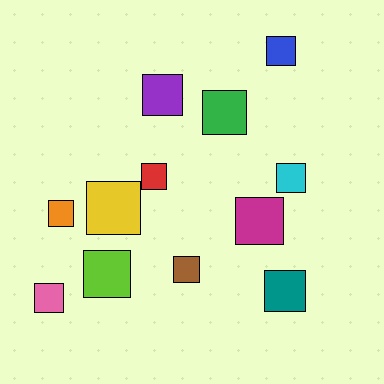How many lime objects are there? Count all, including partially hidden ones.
There is 1 lime object.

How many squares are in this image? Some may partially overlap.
There are 12 squares.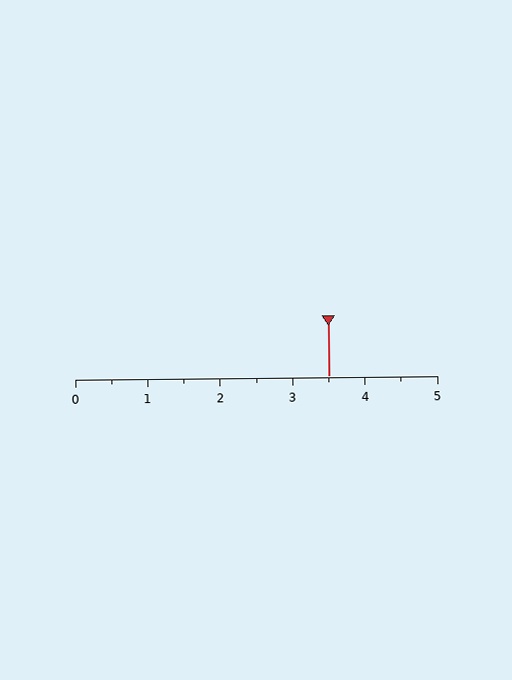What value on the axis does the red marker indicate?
The marker indicates approximately 3.5.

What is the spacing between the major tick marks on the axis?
The major ticks are spaced 1 apart.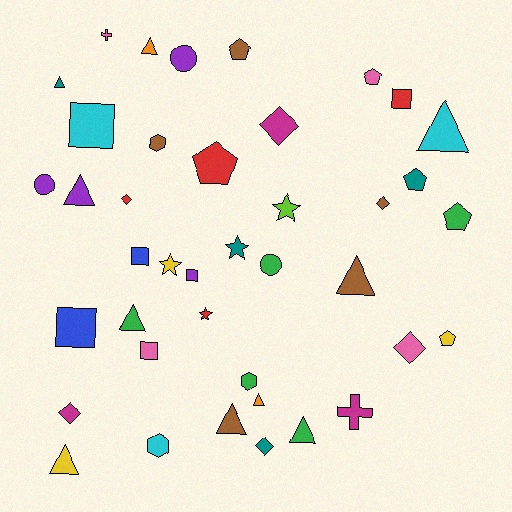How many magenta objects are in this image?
There are 3 magenta objects.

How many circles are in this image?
There are 3 circles.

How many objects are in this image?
There are 40 objects.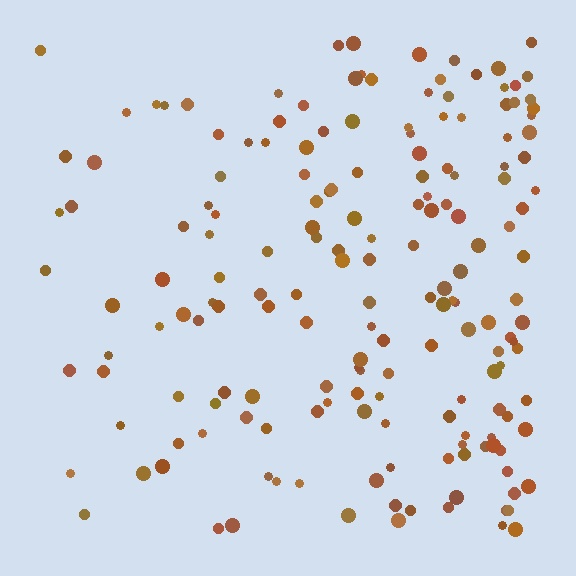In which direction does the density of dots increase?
From left to right, with the right side densest.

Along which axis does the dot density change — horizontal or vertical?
Horizontal.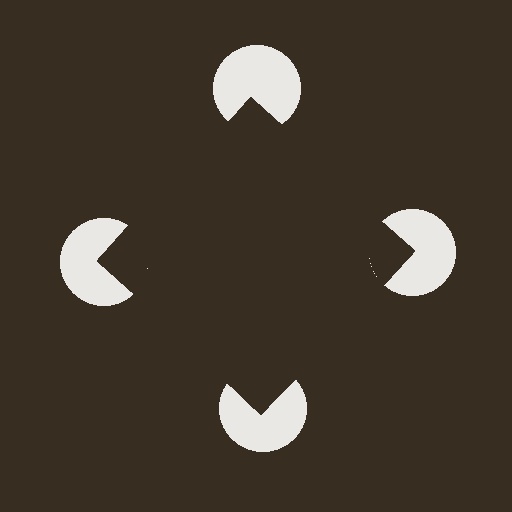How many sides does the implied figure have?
4 sides.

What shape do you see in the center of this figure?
An illusory square — its edges are inferred from the aligned wedge cuts in the pac-man discs, not physically drawn.